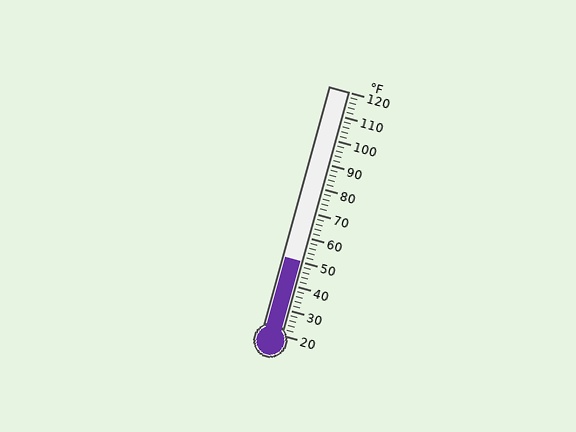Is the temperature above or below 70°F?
The temperature is below 70°F.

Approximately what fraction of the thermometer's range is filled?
The thermometer is filled to approximately 30% of its range.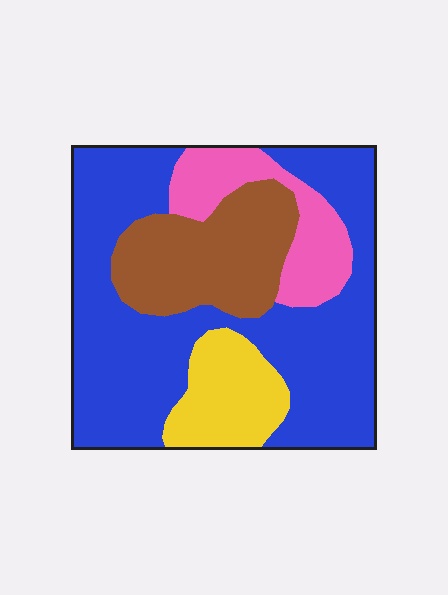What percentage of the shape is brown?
Brown takes up about one fifth (1/5) of the shape.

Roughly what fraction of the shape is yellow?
Yellow covers about 10% of the shape.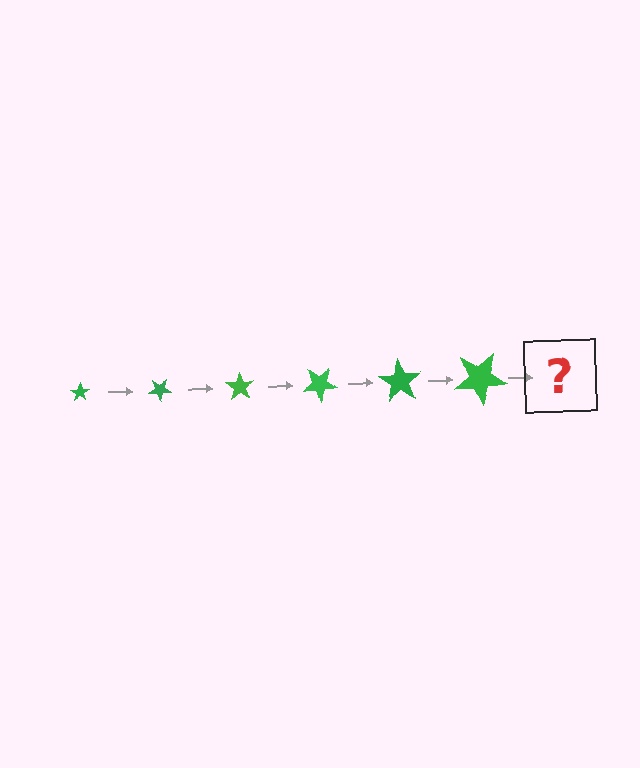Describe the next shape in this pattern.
It should be a star, larger than the previous one and rotated 210 degrees from the start.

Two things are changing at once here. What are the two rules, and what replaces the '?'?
The two rules are that the star grows larger each step and it rotates 35 degrees each step. The '?' should be a star, larger than the previous one and rotated 210 degrees from the start.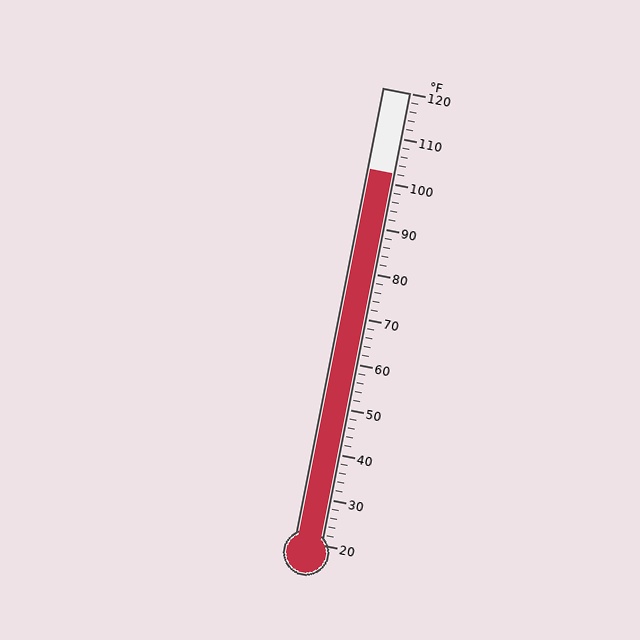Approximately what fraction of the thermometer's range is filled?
The thermometer is filled to approximately 80% of its range.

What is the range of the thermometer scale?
The thermometer scale ranges from 20°F to 120°F.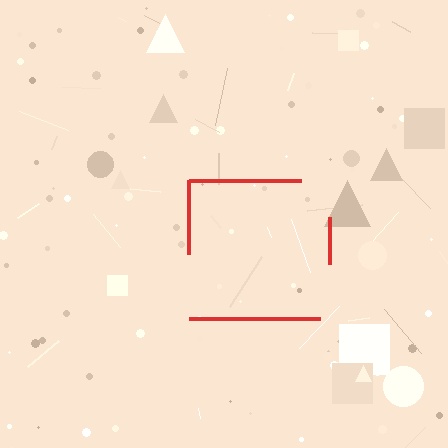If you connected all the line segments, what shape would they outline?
They would outline a square.